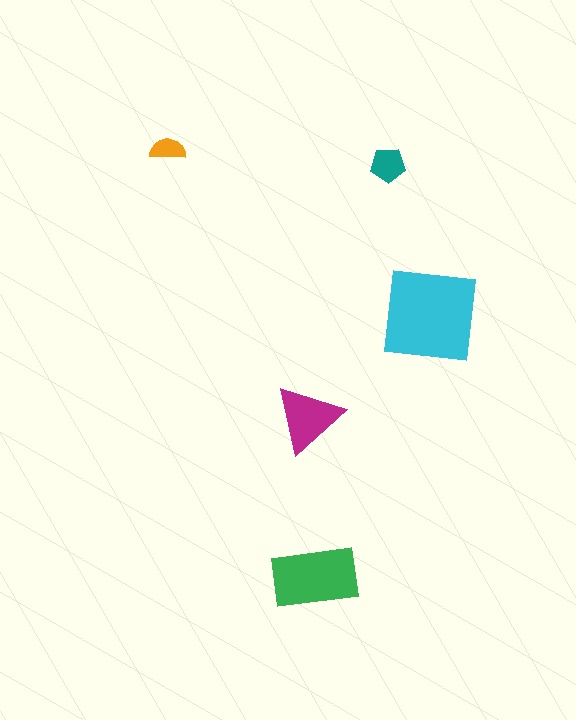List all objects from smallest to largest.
The orange semicircle, the teal pentagon, the magenta triangle, the green rectangle, the cyan square.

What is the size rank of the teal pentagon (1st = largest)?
4th.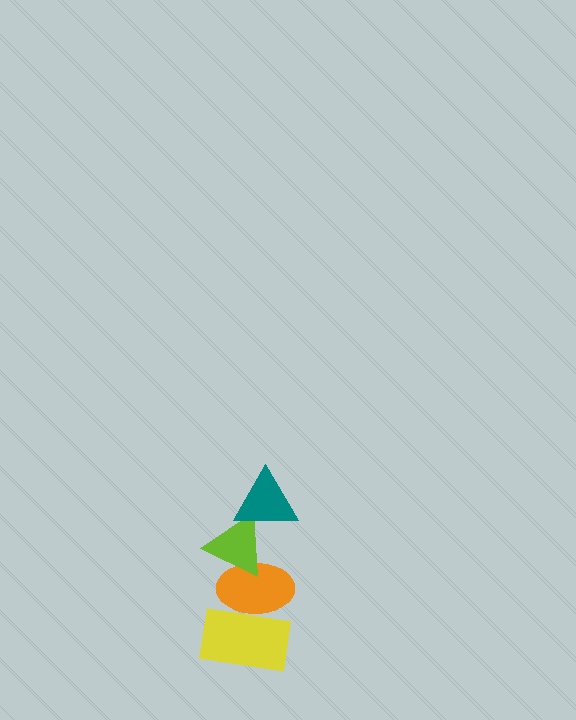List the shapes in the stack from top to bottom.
From top to bottom: the teal triangle, the lime triangle, the orange ellipse, the yellow rectangle.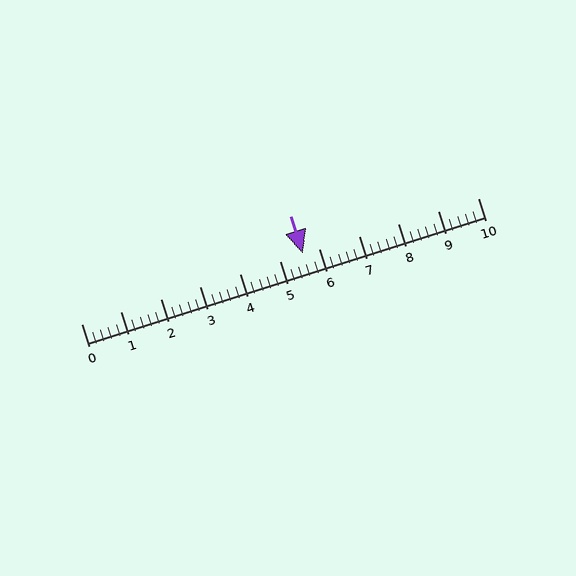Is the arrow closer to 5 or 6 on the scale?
The arrow is closer to 6.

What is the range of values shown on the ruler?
The ruler shows values from 0 to 10.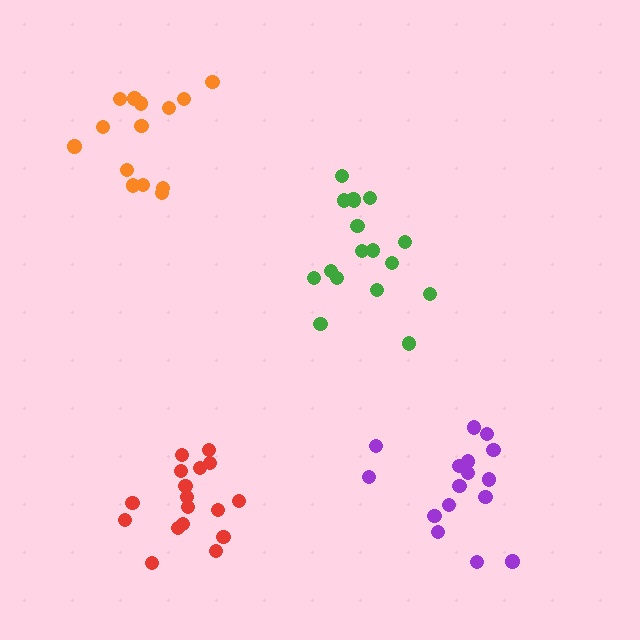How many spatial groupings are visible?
There are 4 spatial groupings.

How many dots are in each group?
Group 1: 17 dots, Group 2: 14 dots, Group 3: 17 dots, Group 4: 17 dots (65 total).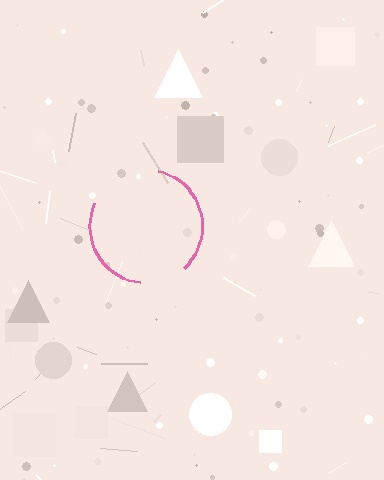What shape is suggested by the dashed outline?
The dashed outline suggests a circle.